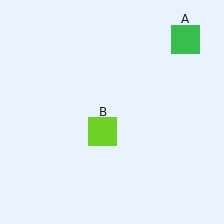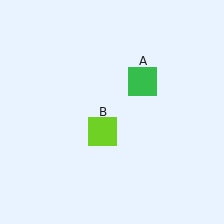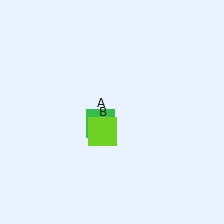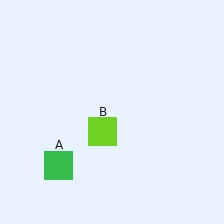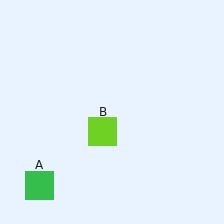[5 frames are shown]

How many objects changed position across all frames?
1 object changed position: green square (object A).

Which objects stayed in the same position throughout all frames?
Lime square (object B) remained stationary.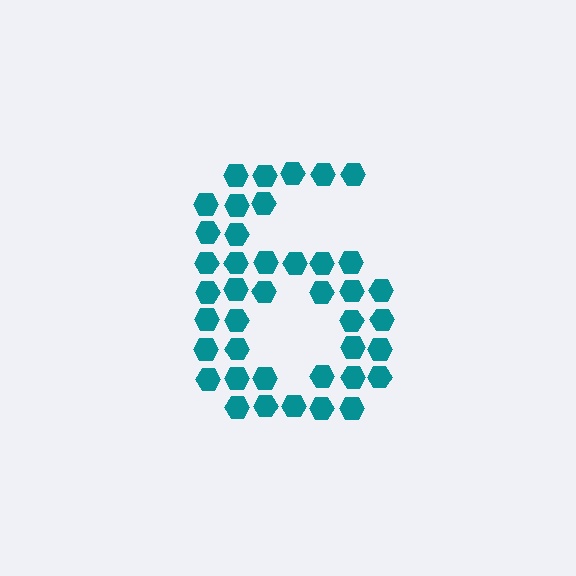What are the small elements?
The small elements are hexagons.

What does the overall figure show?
The overall figure shows the digit 6.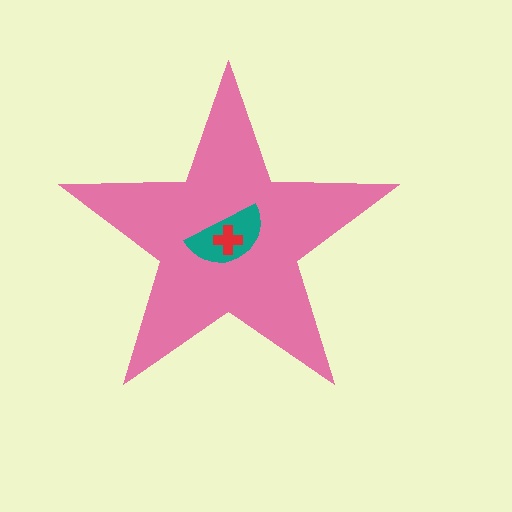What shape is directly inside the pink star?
The teal semicircle.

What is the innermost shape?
The red cross.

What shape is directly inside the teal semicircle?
The red cross.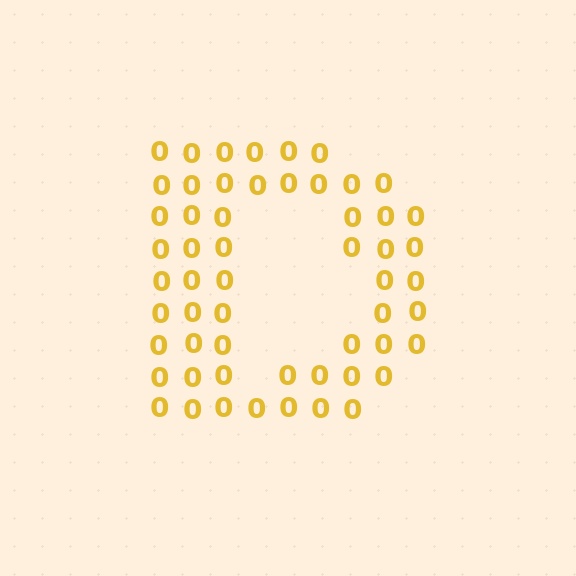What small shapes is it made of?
It is made of small digit 0's.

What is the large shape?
The large shape is the letter D.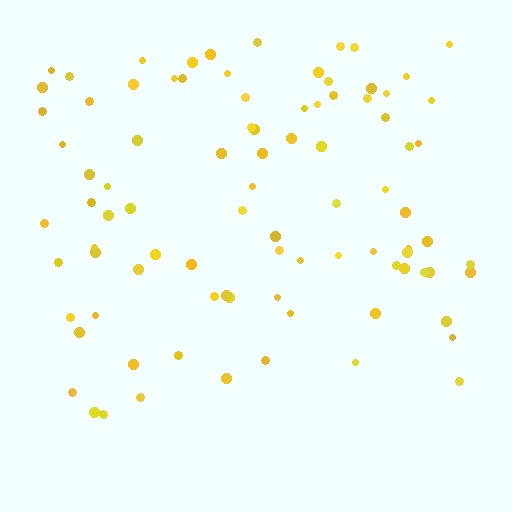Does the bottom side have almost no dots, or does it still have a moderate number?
Still a moderate number, just noticeably fewer than the top.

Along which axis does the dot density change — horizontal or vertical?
Vertical.